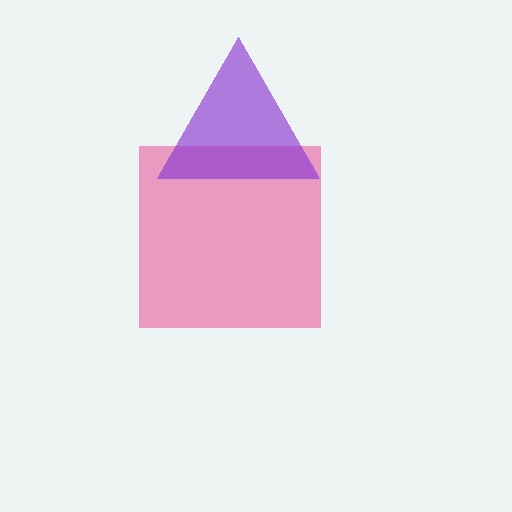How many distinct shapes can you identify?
There are 2 distinct shapes: a pink square, a purple triangle.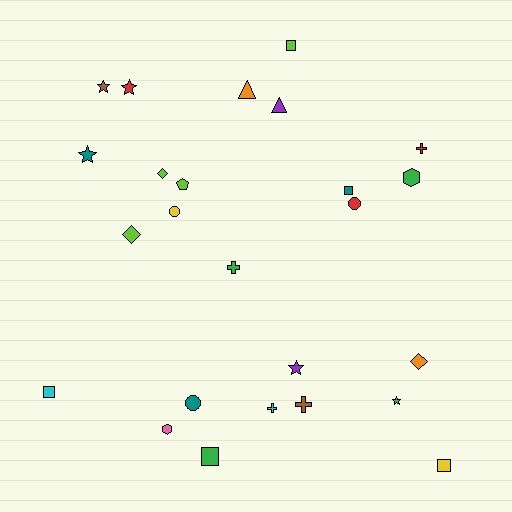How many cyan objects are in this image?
There are 2 cyan objects.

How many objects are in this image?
There are 25 objects.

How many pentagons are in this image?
There is 1 pentagon.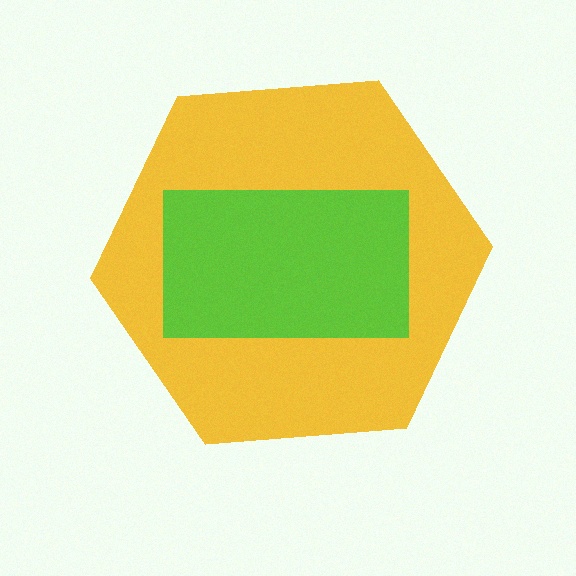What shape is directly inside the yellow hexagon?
The lime rectangle.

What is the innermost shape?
The lime rectangle.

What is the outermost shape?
The yellow hexagon.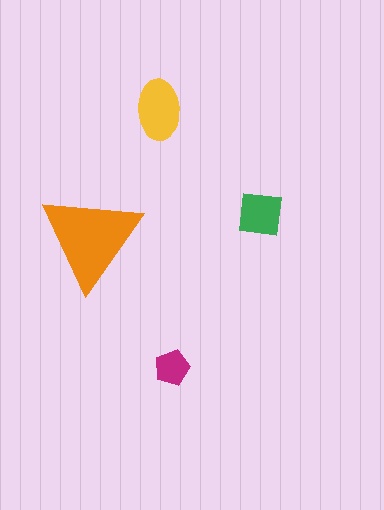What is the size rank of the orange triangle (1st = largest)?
1st.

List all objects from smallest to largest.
The magenta pentagon, the green square, the yellow ellipse, the orange triangle.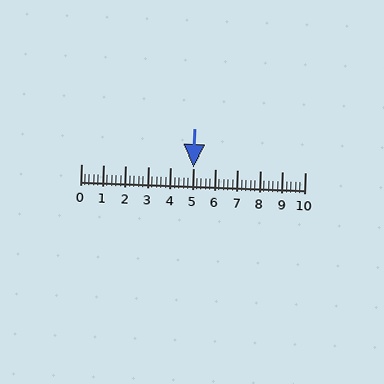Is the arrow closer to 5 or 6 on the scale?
The arrow is closer to 5.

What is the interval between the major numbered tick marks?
The major tick marks are spaced 1 units apart.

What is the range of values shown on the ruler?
The ruler shows values from 0 to 10.